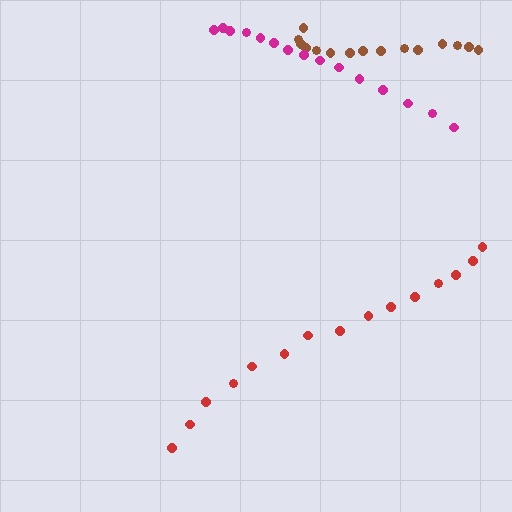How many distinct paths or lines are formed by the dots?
There are 3 distinct paths.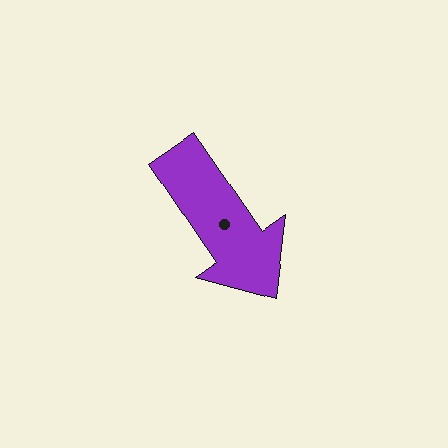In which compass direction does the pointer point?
Southeast.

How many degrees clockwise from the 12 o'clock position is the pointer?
Approximately 146 degrees.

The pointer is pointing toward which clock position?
Roughly 5 o'clock.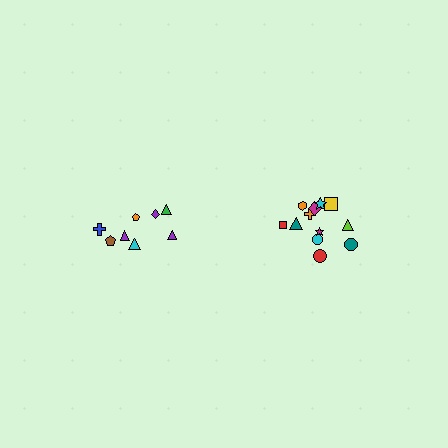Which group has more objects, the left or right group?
The right group.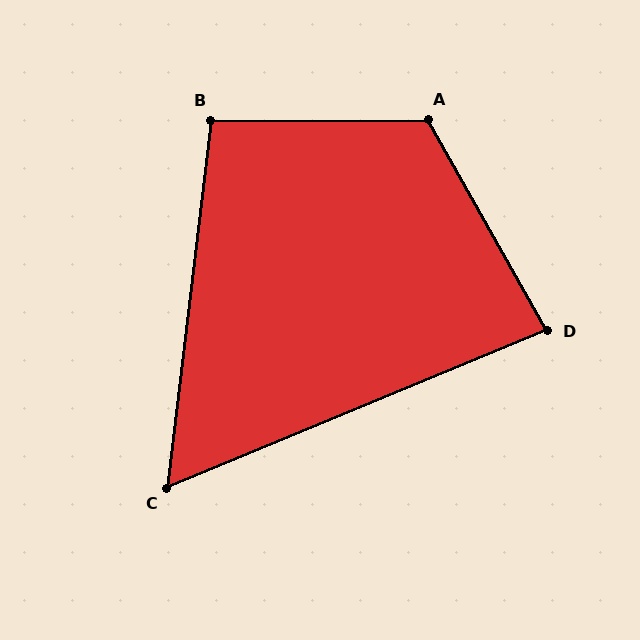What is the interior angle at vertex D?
Approximately 83 degrees (acute).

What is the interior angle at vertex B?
Approximately 97 degrees (obtuse).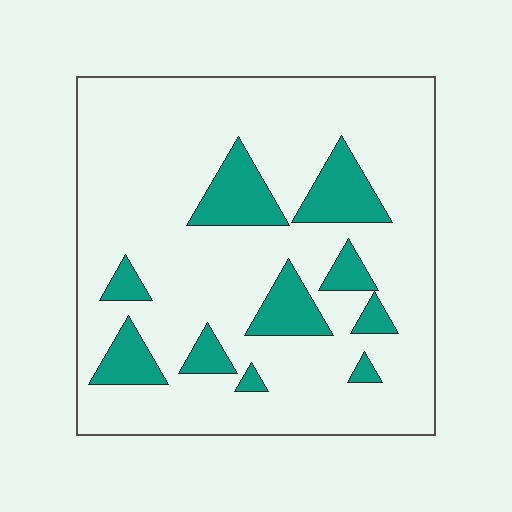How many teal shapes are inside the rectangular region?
10.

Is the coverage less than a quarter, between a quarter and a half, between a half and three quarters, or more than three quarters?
Less than a quarter.